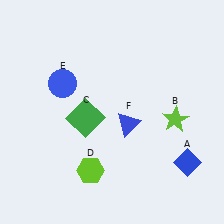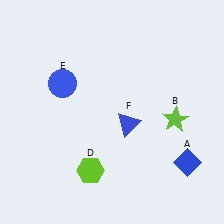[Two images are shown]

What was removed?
The green square (C) was removed in Image 2.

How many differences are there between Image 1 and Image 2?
There is 1 difference between the two images.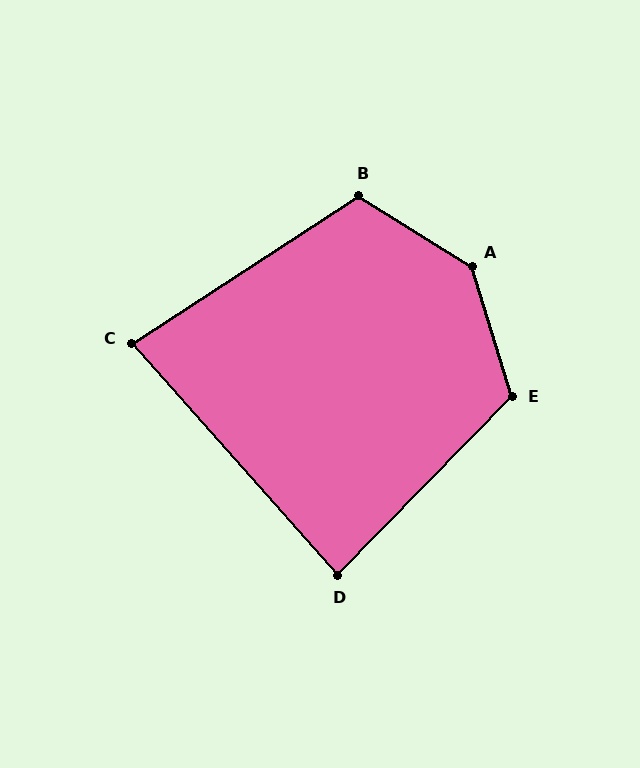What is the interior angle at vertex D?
Approximately 86 degrees (approximately right).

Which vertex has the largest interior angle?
A, at approximately 139 degrees.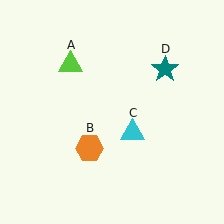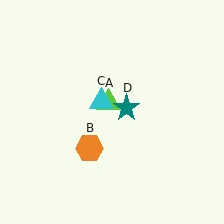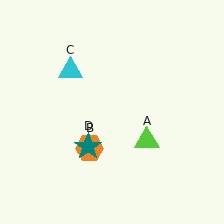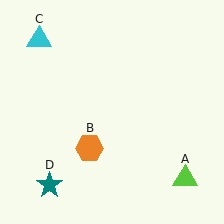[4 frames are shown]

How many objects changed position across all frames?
3 objects changed position: lime triangle (object A), cyan triangle (object C), teal star (object D).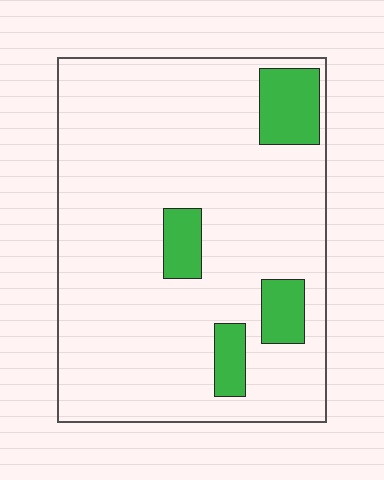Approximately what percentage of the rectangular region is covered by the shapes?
Approximately 15%.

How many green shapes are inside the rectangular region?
4.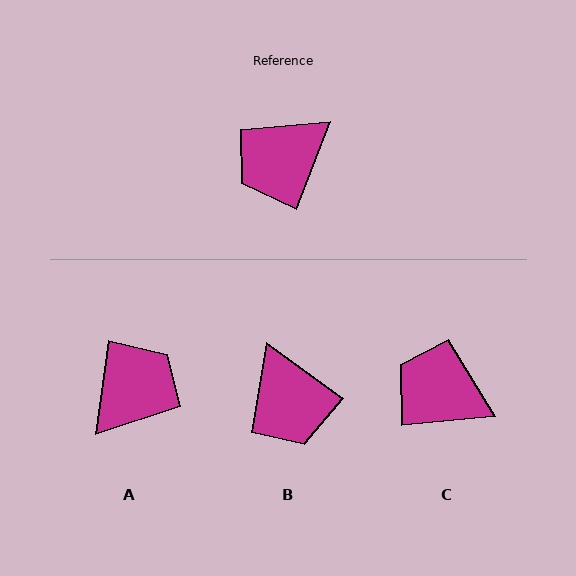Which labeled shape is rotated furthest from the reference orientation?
A, about 167 degrees away.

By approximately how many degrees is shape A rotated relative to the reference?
Approximately 167 degrees clockwise.